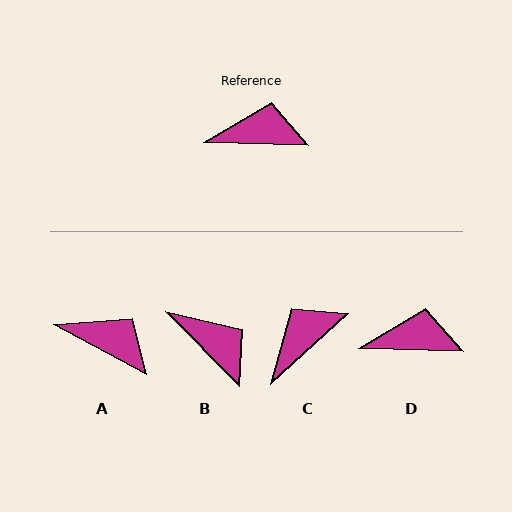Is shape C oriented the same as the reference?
No, it is off by about 44 degrees.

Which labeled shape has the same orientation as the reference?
D.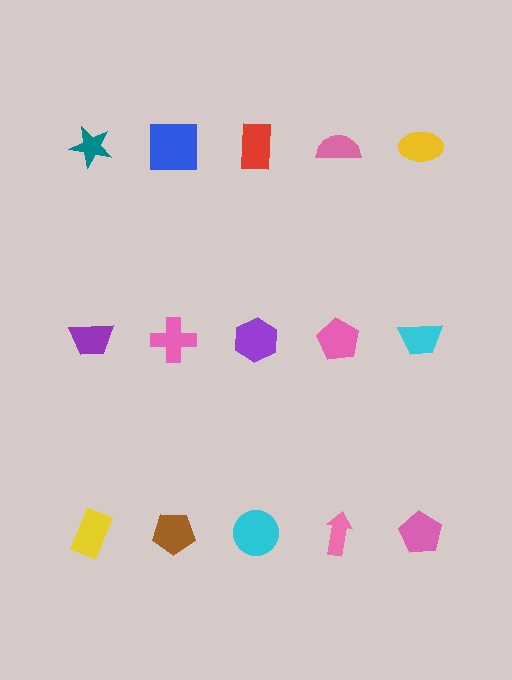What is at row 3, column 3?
A cyan circle.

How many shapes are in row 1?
5 shapes.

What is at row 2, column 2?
A pink cross.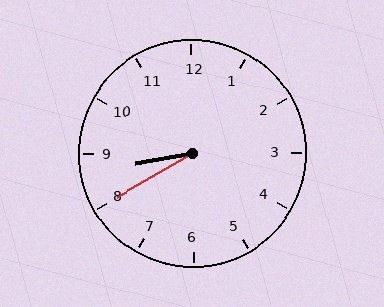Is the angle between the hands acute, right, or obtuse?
It is acute.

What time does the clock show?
8:40.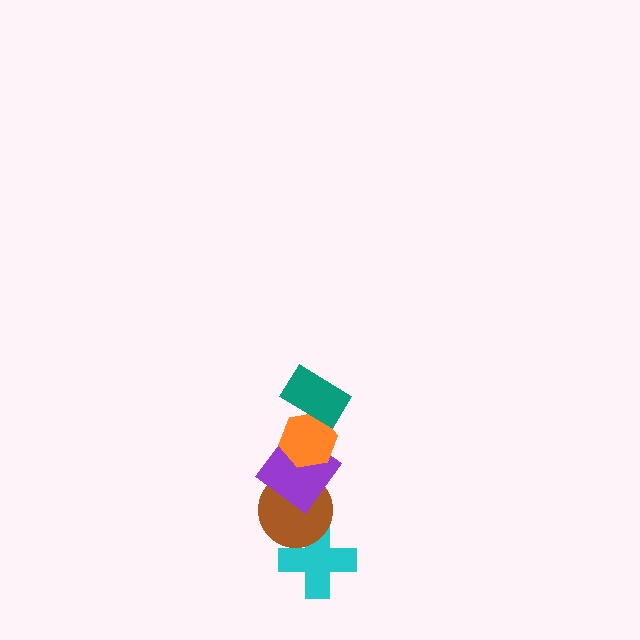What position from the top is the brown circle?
The brown circle is 4th from the top.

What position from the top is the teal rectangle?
The teal rectangle is 1st from the top.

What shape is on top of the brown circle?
The purple diamond is on top of the brown circle.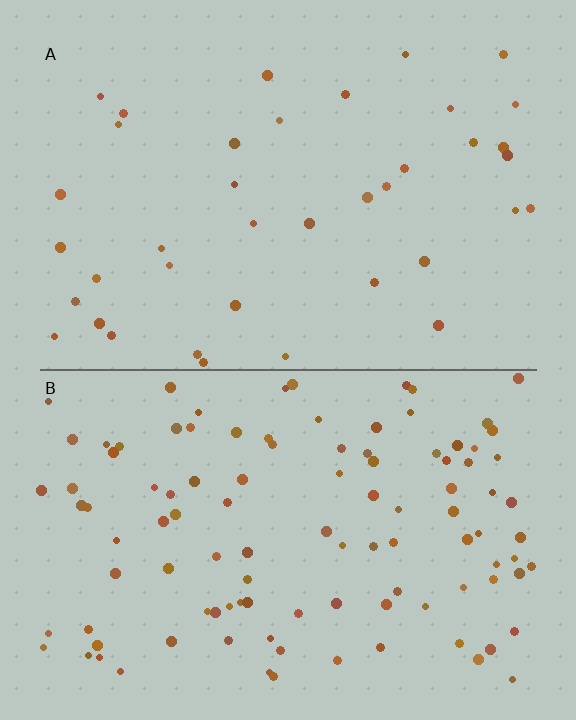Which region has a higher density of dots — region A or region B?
B (the bottom).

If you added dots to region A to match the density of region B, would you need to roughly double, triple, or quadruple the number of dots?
Approximately triple.